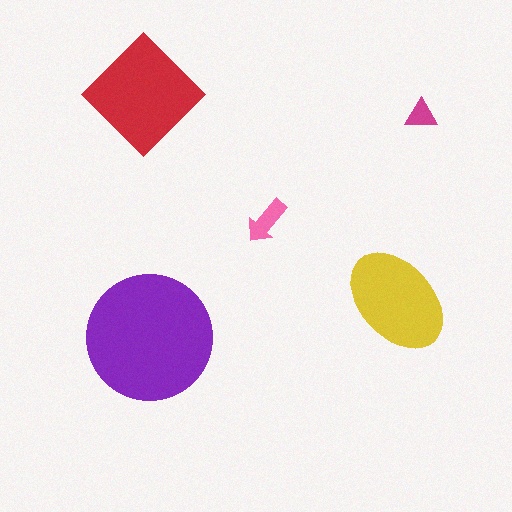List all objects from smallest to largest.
The magenta triangle, the pink arrow, the yellow ellipse, the red diamond, the purple circle.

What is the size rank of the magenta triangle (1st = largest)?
5th.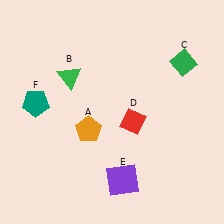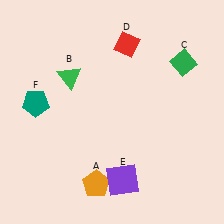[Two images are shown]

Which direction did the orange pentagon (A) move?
The orange pentagon (A) moved down.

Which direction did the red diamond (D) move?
The red diamond (D) moved up.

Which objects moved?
The objects that moved are: the orange pentagon (A), the red diamond (D).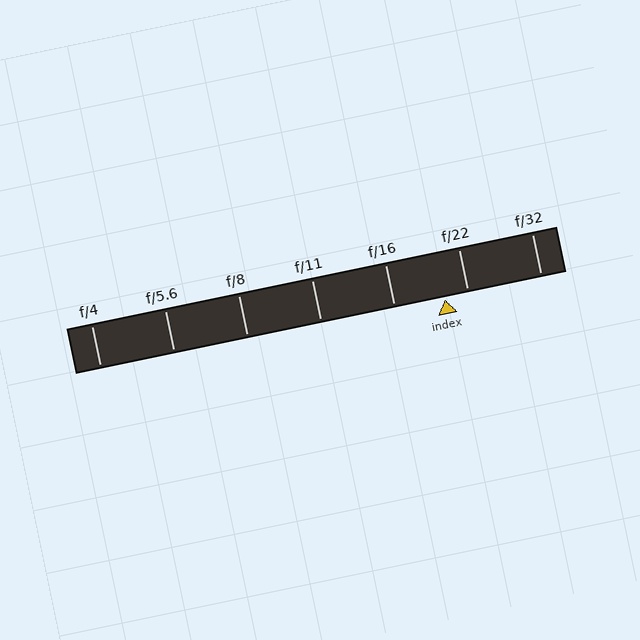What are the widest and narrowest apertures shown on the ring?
The widest aperture shown is f/4 and the narrowest is f/32.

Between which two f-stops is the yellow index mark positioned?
The index mark is between f/16 and f/22.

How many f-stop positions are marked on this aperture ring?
There are 7 f-stop positions marked.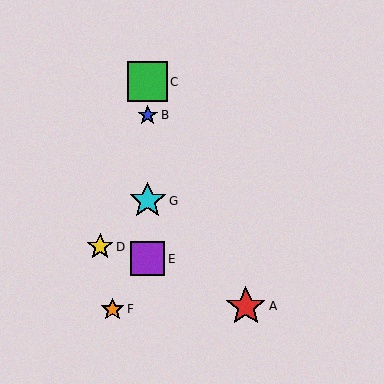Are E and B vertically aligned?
Yes, both are at x≈148.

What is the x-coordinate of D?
Object D is at x≈100.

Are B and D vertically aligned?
No, B is at x≈148 and D is at x≈100.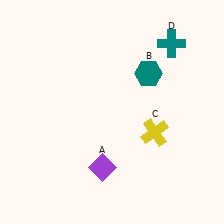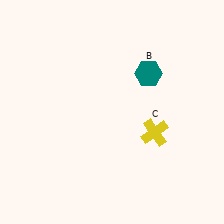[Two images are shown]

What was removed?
The purple diamond (A), the teal cross (D) were removed in Image 2.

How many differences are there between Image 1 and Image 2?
There are 2 differences between the two images.